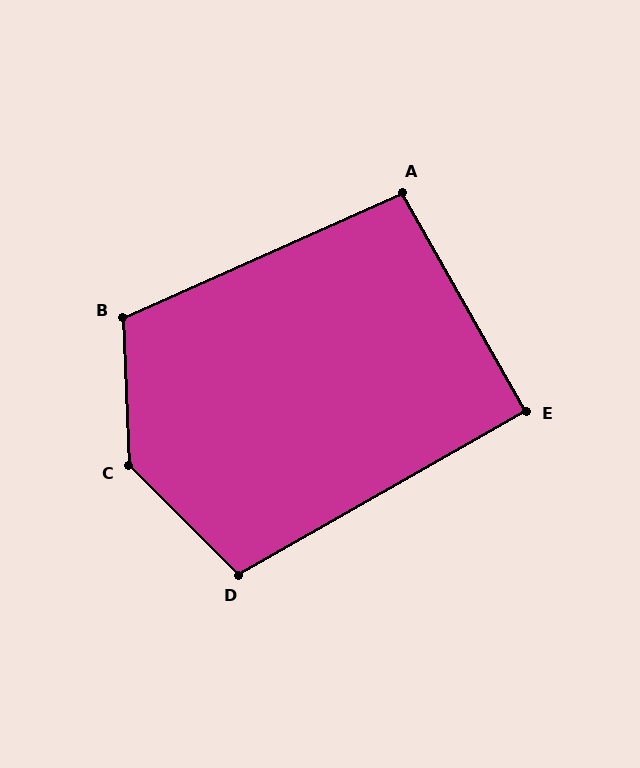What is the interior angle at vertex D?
Approximately 105 degrees (obtuse).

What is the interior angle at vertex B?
Approximately 112 degrees (obtuse).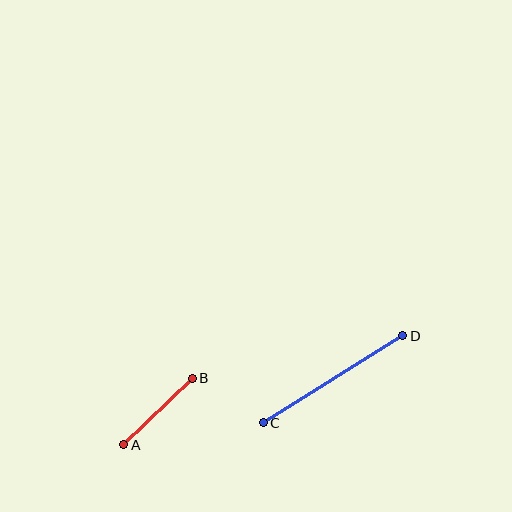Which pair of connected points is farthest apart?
Points C and D are farthest apart.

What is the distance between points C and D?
The distance is approximately 164 pixels.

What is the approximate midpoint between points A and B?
The midpoint is at approximately (158, 412) pixels.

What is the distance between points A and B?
The distance is approximately 95 pixels.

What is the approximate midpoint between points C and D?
The midpoint is at approximately (333, 379) pixels.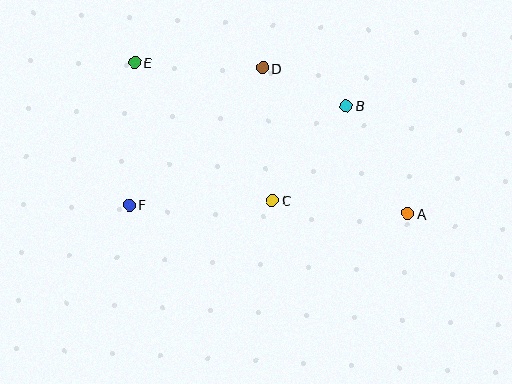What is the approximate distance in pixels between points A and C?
The distance between A and C is approximately 136 pixels.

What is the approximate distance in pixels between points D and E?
The distance between D and E is approximately 128 pixels.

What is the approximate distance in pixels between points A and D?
The distance between A and D is approximately 206 pixels.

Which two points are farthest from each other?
Points A and E are farthest from each other.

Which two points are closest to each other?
Points B and D are closest to each other.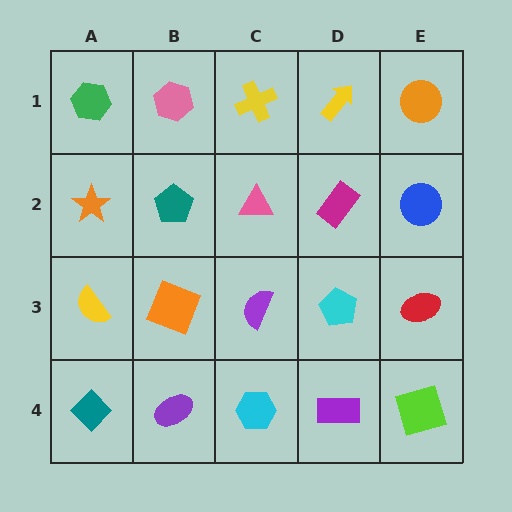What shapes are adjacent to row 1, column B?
A teal pentagon (row 2, column B), a green hexagon (row 1, column A), a yellow cross (row 1, column C).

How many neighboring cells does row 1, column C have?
3.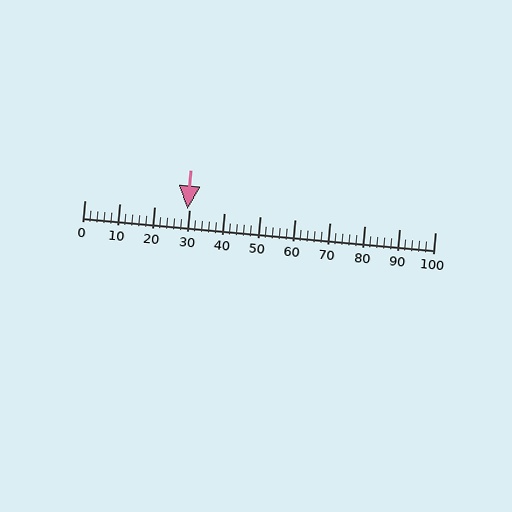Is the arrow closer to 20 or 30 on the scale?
The arrow is closer to 30.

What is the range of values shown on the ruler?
The ruler shows values from 0 to 100.